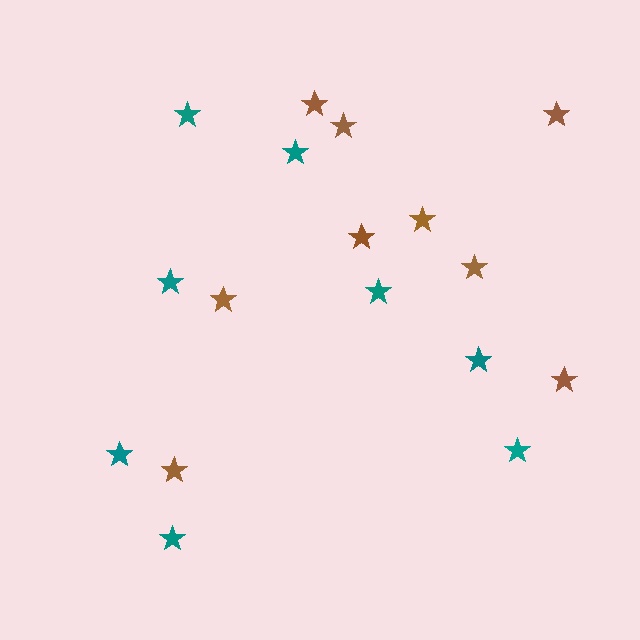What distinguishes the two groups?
There are 2 groups: one group of brown stars (9) and one group of teal stars (8).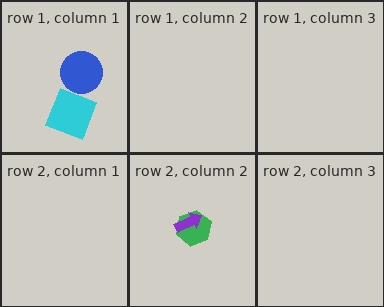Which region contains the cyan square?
The row 1, column 1 region.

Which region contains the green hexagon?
The row 2, column 2 region.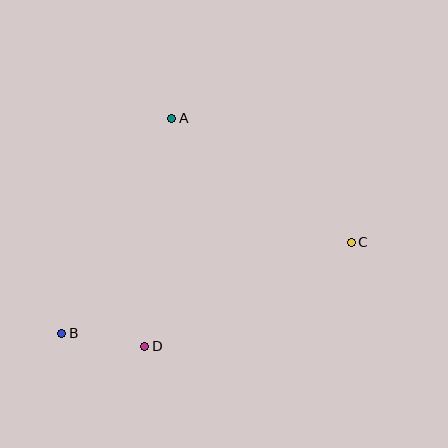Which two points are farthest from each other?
Points B and C are farthest from each other.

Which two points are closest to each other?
Points B and D are closest to each other.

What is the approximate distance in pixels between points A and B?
The distance between A and B is approximately 241 pixels.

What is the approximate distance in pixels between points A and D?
The distance between A and D is approximately 229 pixels.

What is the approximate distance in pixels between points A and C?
The distance between A and C is approximately 218 pixels.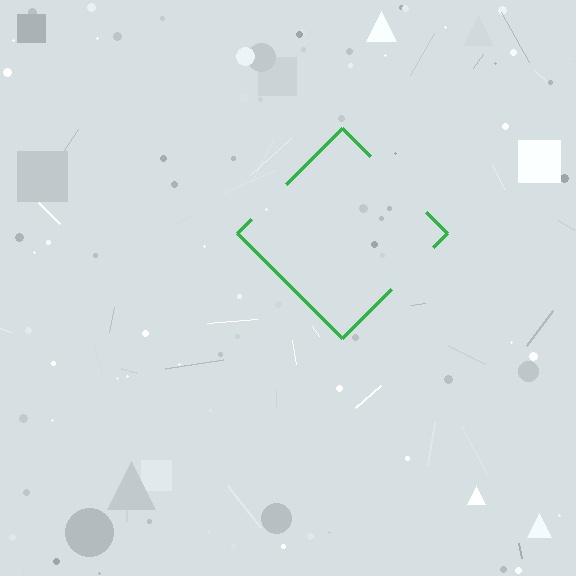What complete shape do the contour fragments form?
The contour fragments form a diamond.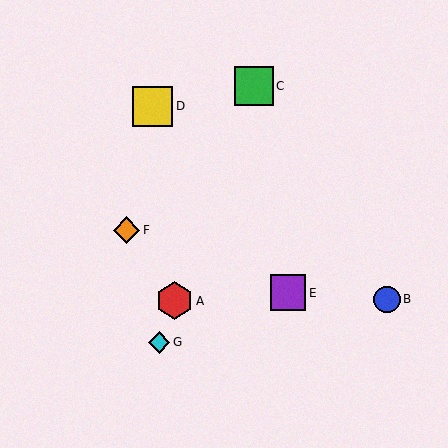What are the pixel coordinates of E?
Object E is at (288, 293).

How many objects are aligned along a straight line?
3 objects (A, C, G) are aligned along a straight line.